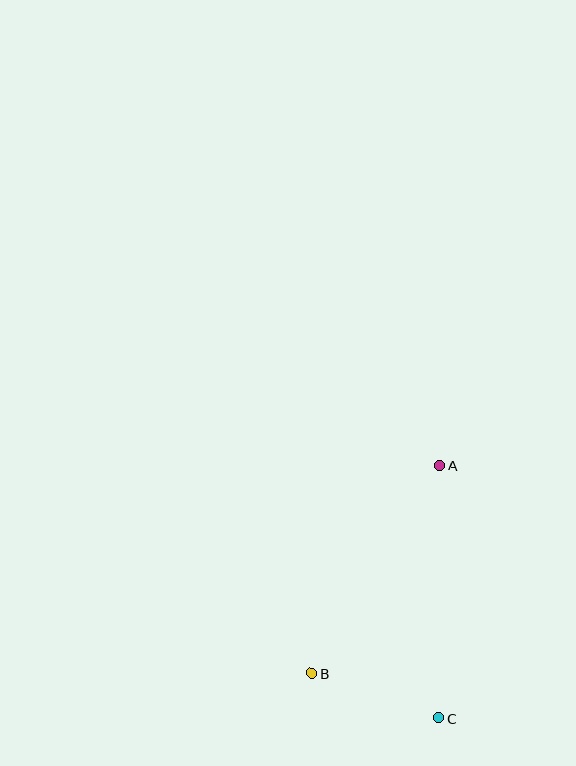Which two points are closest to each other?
Points B and C are closest to each other.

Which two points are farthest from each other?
Points A and C are farthest from each other.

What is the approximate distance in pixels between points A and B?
The distance between A and B is approximately 244 pixels.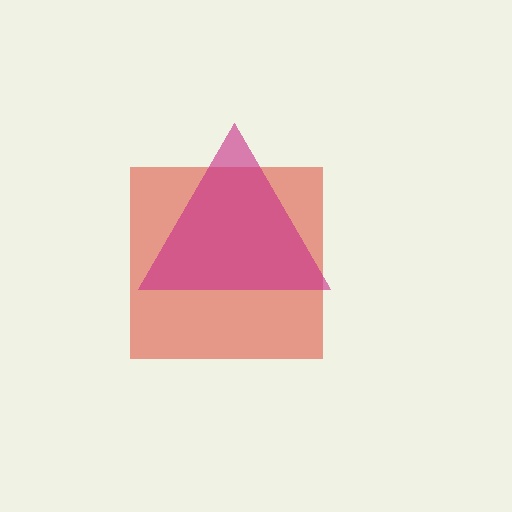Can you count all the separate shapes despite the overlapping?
Yes, there are 2 separate shapes.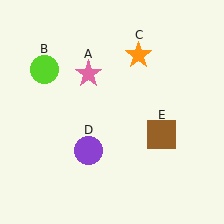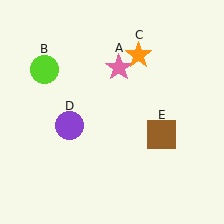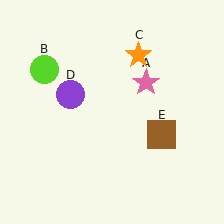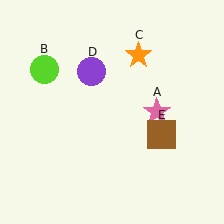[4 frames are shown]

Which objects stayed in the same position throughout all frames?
Lime circle (object B) and orange star (object C) and brown square (object E) remained stationary.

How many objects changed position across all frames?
2 objects changed position: pink star (object A), purple circle (object D).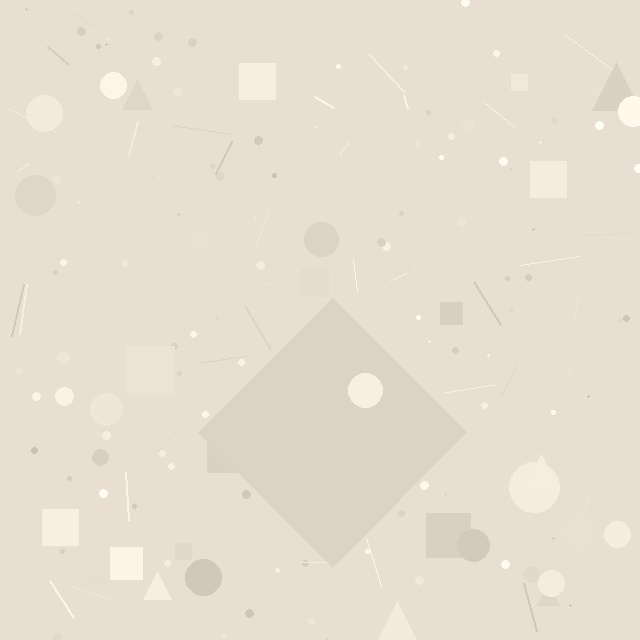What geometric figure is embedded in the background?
A diamond is embedded in the background.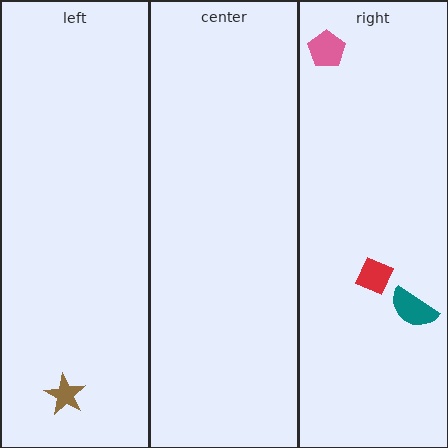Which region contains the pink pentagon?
The right region.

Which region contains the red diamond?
The right region.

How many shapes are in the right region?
3.